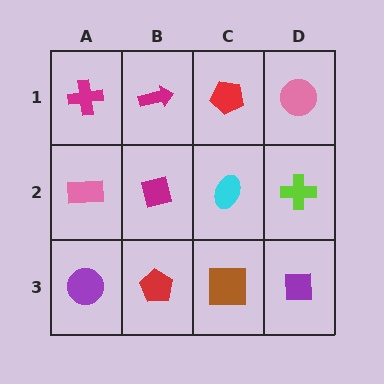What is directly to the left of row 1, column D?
A red pentagon.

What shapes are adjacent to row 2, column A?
A magenta cross (row 1, column A), a purple circle (row 3, column A), a magenta square (row 2, column B).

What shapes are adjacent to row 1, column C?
A cyan ellipse (row 2, column C), a magenta arrow (row 1, column B), a pink circle (row 1, column D).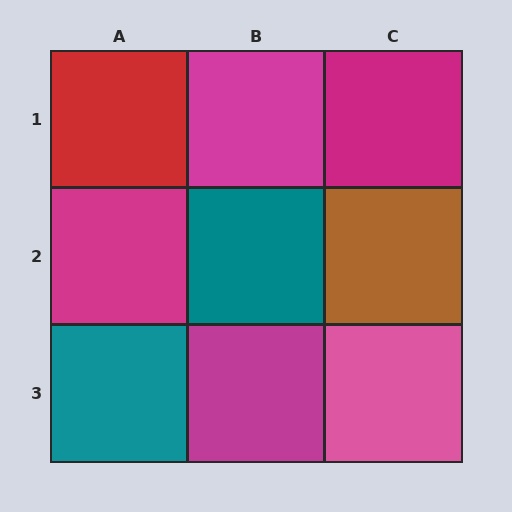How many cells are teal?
2 cells are teal.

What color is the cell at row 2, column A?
Magenta.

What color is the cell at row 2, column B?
Teal.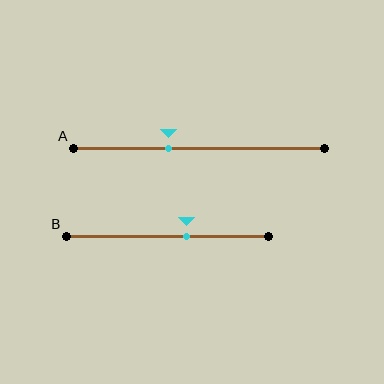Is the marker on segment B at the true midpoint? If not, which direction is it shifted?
No, the marker on segment B is shifted to the right by about 9% of the segment length.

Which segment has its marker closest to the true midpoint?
Segment B has its marker closest to the true midpoint.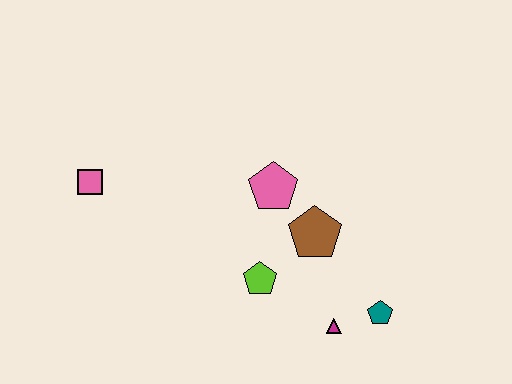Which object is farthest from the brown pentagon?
The pink square is farthest from the brown pentagon.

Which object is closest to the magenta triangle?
The teal pentagon is closest to the magenta triangle.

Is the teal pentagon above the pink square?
No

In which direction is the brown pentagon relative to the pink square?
The brown pentagon is to the right of the pink square.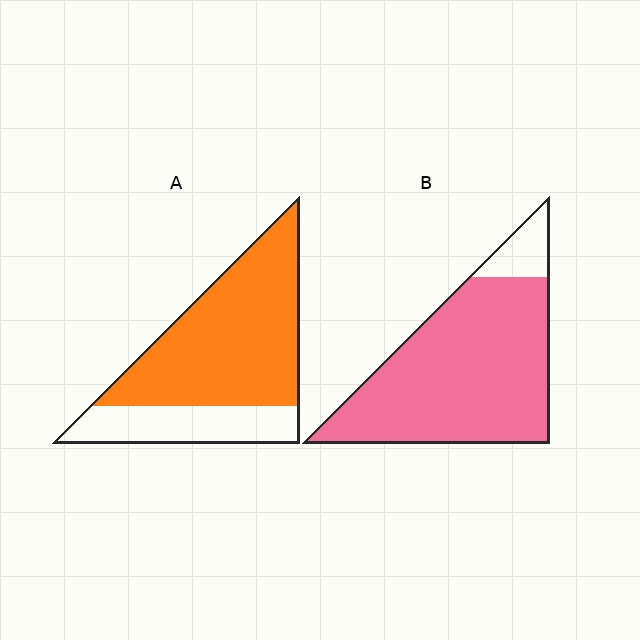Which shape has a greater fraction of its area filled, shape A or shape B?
Shape B.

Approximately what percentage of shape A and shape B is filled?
A is approximately 70% and B is approximately 90%.